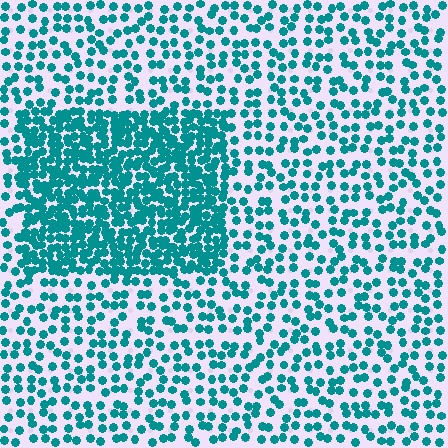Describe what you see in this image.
The image contains small teal elements arranged at two different densities. A rectangle-shaped region is visible where the elements are more densely packed than the surrounding area.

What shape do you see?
I see a rectangle.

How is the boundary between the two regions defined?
The boundary is defined by a change in element density (approximately 2.4x ratio). All elements are the same color, size, and shape.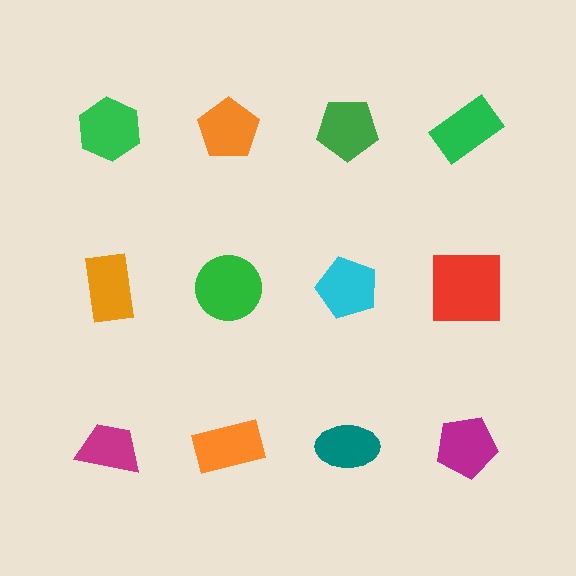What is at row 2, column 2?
A green circle.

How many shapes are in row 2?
4 shapes.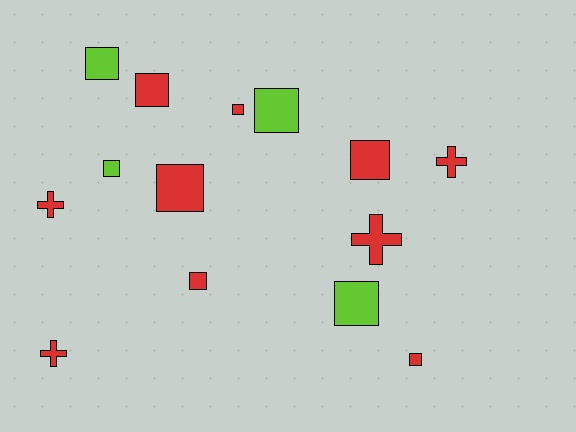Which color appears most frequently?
Red, with 10 objects.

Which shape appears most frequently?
Square, with 10 objects.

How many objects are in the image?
There are 14 objects.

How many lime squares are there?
There are 4 lime squares.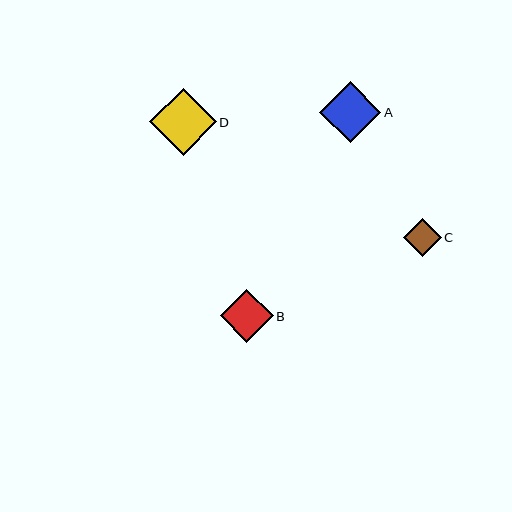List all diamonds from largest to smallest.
From largest to smallest: D, A, B, C.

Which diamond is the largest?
Diamond D is the largest with a size of approximately 67 pixels.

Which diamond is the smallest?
Diamond C is the smallest with a size of approximately 38 pixels.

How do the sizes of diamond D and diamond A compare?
Diamond D and diamond A are approximately the same size.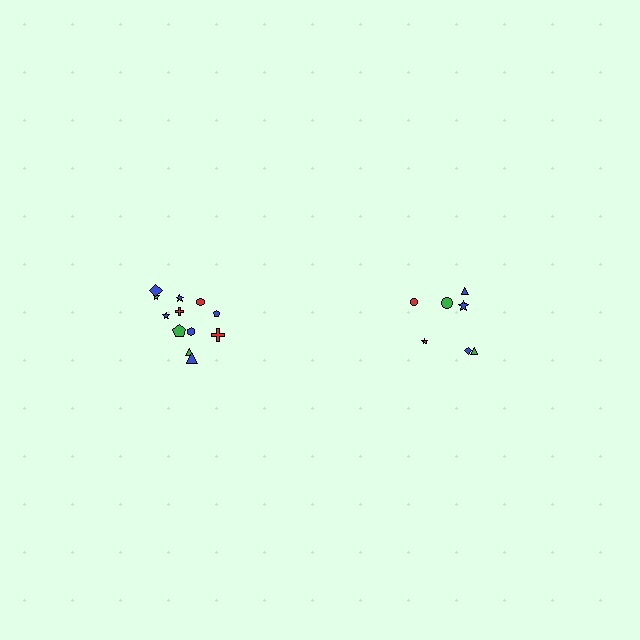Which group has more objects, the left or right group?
The left group.